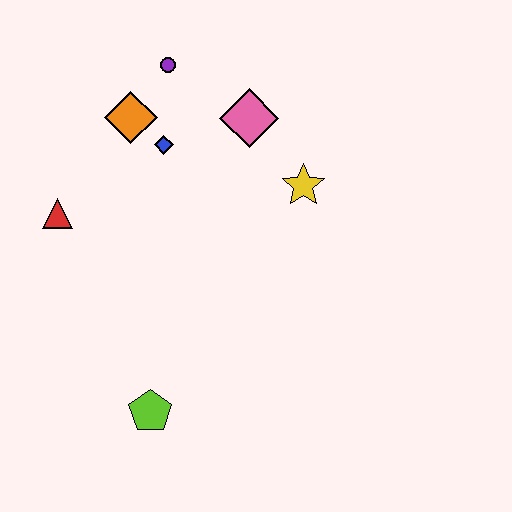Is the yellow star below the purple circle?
Yes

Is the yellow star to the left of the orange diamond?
No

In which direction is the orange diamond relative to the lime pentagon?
The orange diamond is above the lime pentagon.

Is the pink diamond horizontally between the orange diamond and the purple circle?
No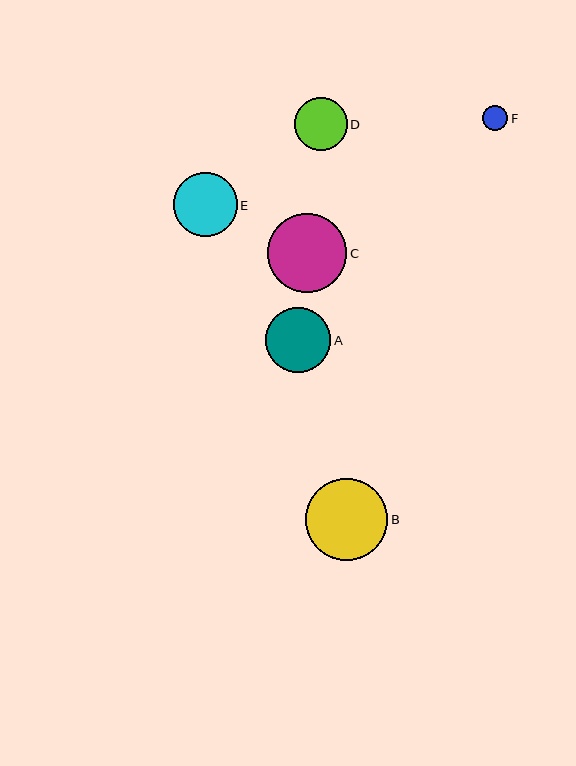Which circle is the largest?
Circle B is the largest with a size of approximately 82 pixels.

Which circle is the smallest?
Circle F is the smallest with a size of approximately 25 pixels.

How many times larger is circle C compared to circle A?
Circle C is approximately 1.2 times the size of circle A.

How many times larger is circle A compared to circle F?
Circle A is approximately 2.6 times the size of circle F.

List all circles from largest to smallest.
From largest to smallest: B, C, A, E, D, F.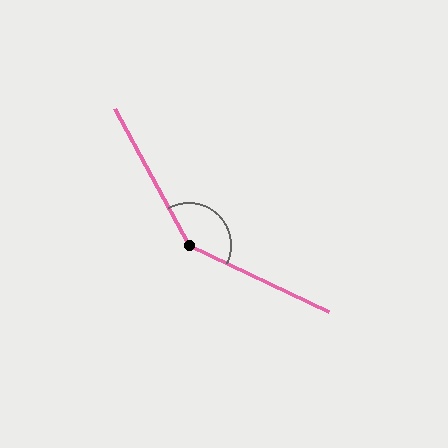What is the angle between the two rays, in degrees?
Approximately 144 degrees.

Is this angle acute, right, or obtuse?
It is obtuse.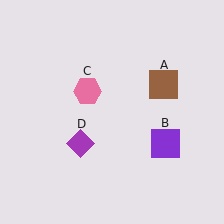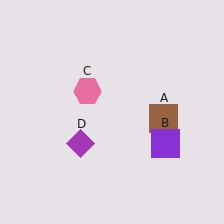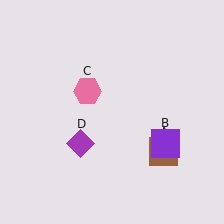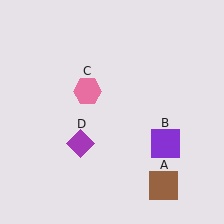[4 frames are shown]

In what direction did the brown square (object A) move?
The brown square (object A) moved down.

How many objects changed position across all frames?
1 object changed position: brown square (object A).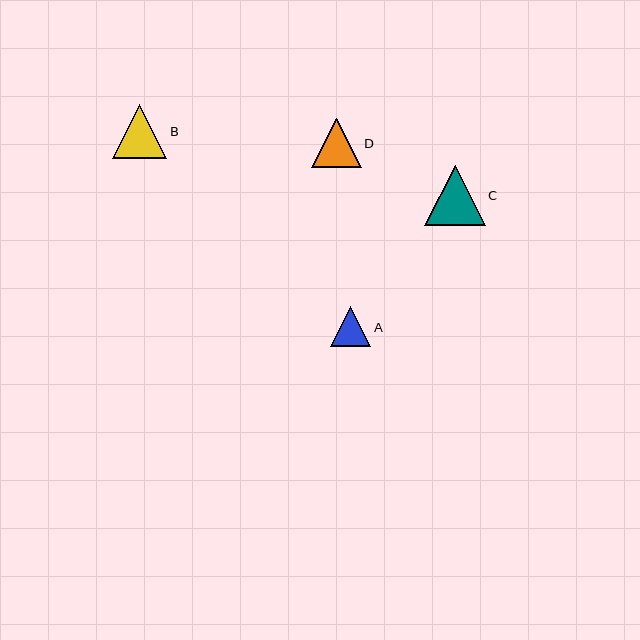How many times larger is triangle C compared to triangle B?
Triangle C is approximately 1.1 times the size of triangle B.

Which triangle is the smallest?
Triangle A is the smallest with a size of approximately 40 pixels.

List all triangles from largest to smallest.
From largest to smallest: C, B, D, A.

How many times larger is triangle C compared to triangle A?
Triangle C is approximately 1.5 times the size of triangle A.